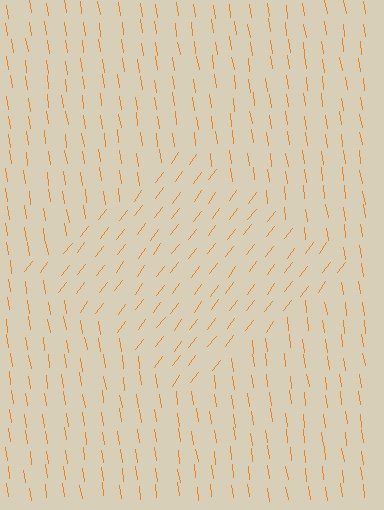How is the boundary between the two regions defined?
The boundary is defined purely by a change in line orientation (approximately 45 degrees difference). All lines are the same color and thickness.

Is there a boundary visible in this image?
Yes, there is a texture boundary formed by a change in line orientation.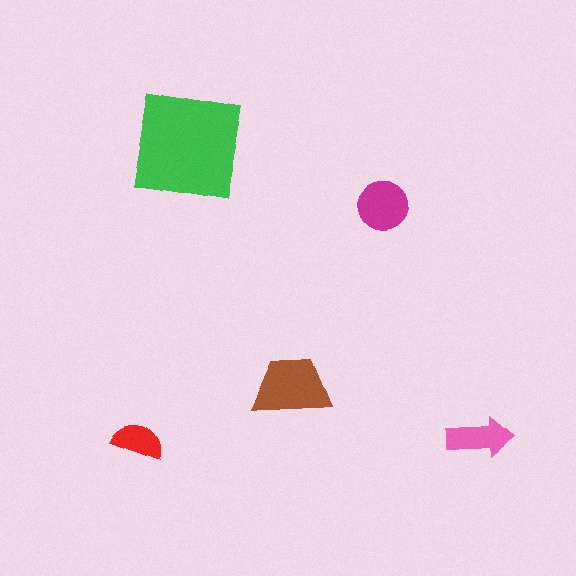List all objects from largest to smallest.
The green square, the brown trapezoid, the magenta circle, the pink arrow, the red semicircle.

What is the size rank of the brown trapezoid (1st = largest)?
2nd.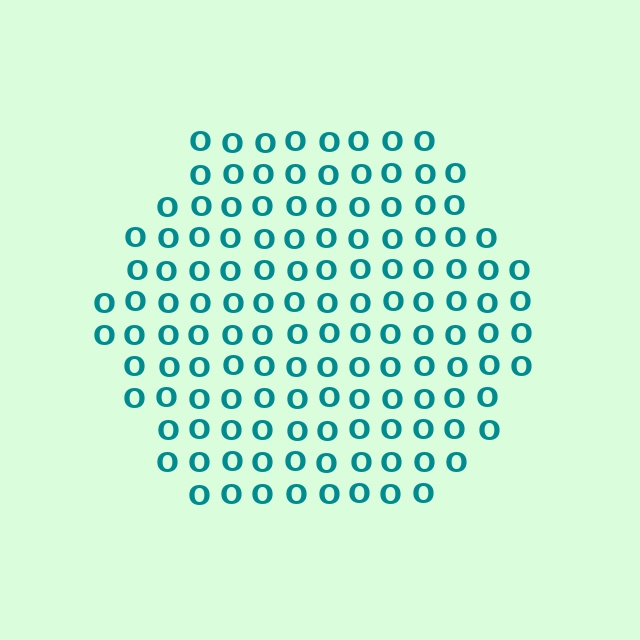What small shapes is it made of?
It is made of small letter O's.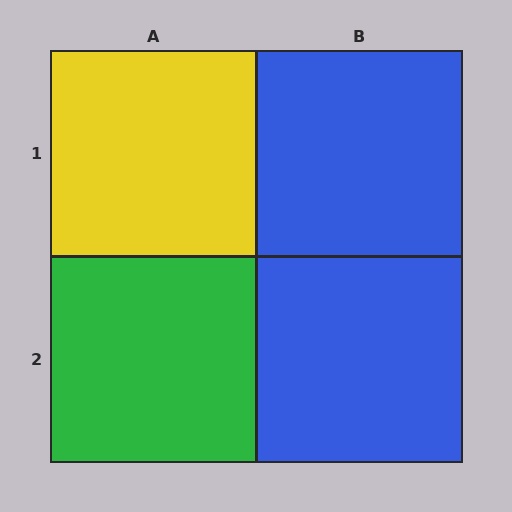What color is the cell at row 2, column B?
Blue.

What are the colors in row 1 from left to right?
Yellow, blue.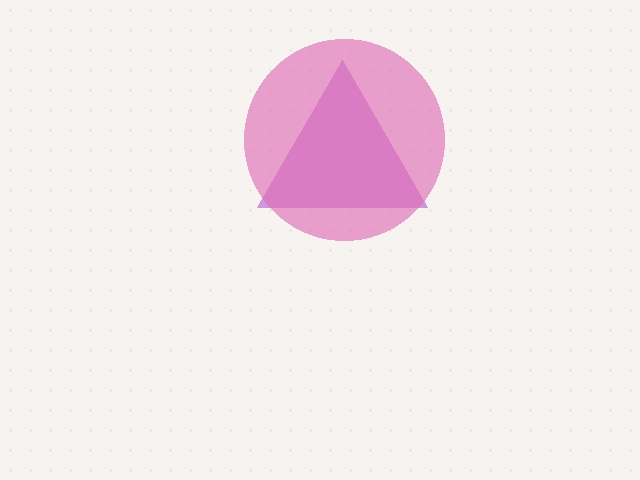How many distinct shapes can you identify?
There are 2 distinct shapes: a purple triangle, a pink circle.